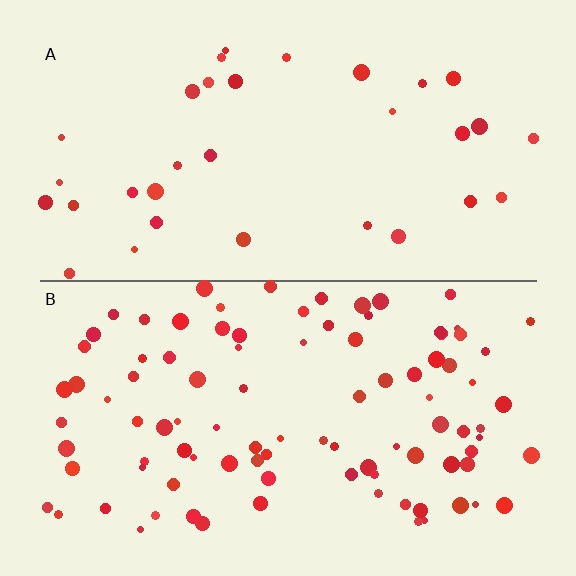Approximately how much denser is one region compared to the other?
Approximately 2.9× — region B over region A.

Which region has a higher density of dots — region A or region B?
B (the bottom).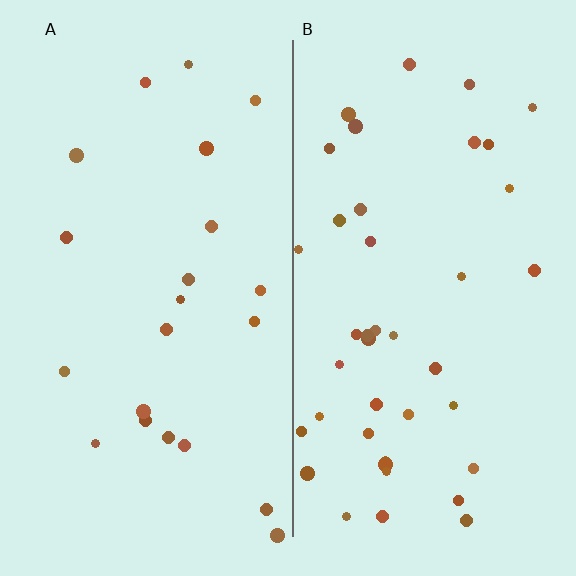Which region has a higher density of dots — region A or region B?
B (the right).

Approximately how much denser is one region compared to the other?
Approximately 1.9× — region B over region A.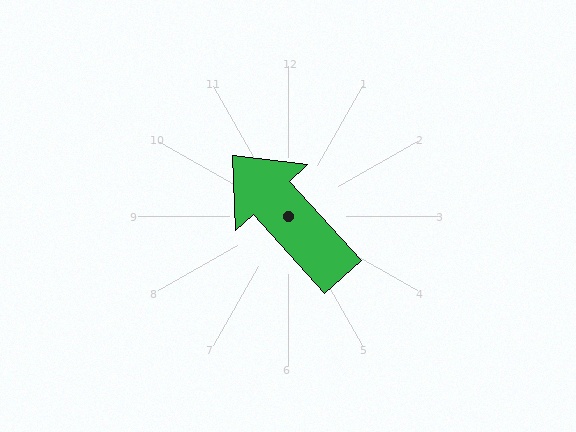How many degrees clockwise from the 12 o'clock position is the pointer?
Approximately 318 degrees.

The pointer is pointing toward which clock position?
Roughly 11 o'clock.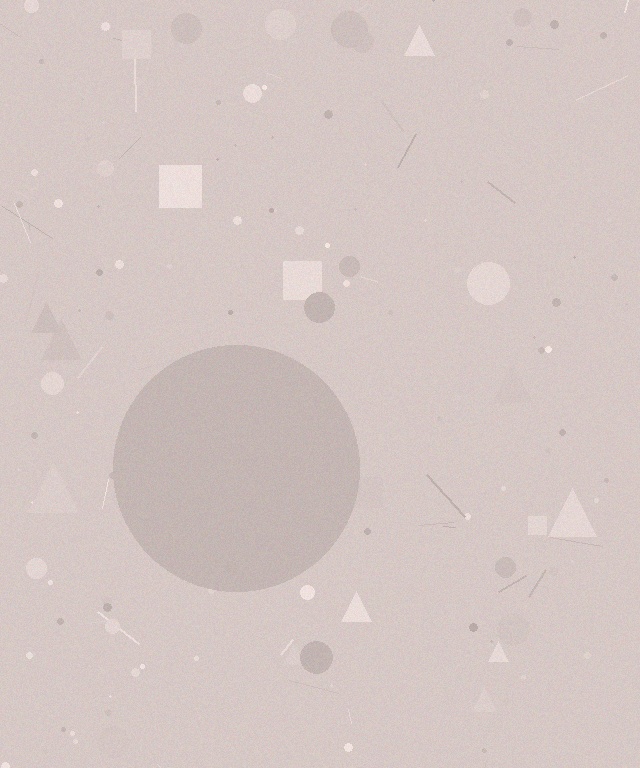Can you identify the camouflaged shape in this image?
The camouflaged shape is a circle.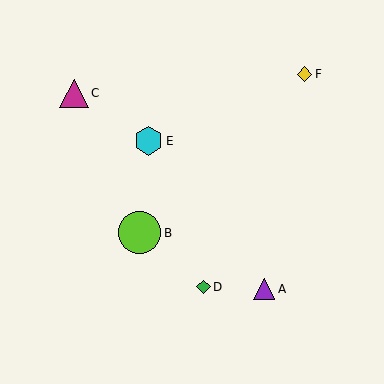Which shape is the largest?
The lime circle (labeled B) is the largest.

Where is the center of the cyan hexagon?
The center of the cyan hexagon is at (148, 141).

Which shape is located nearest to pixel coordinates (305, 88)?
The yellow diamond (labeled F) at (304, 74) is nearest to that location.